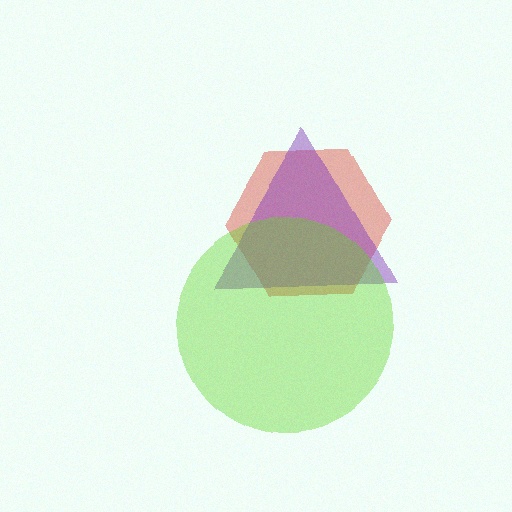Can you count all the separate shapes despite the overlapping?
Yes, there are 3 separate shapes.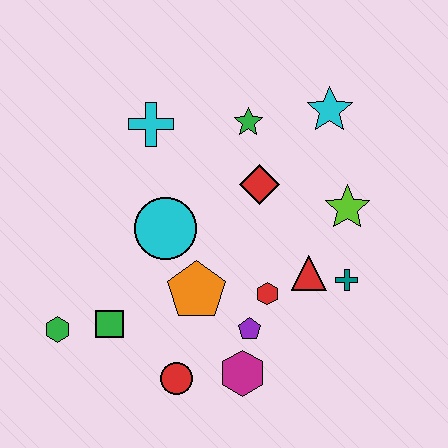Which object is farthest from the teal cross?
The green hexagon is farthest from the teal cross.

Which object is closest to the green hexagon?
The green square is closest to the green hexagon.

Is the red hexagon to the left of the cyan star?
Yes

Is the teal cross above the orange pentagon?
Yes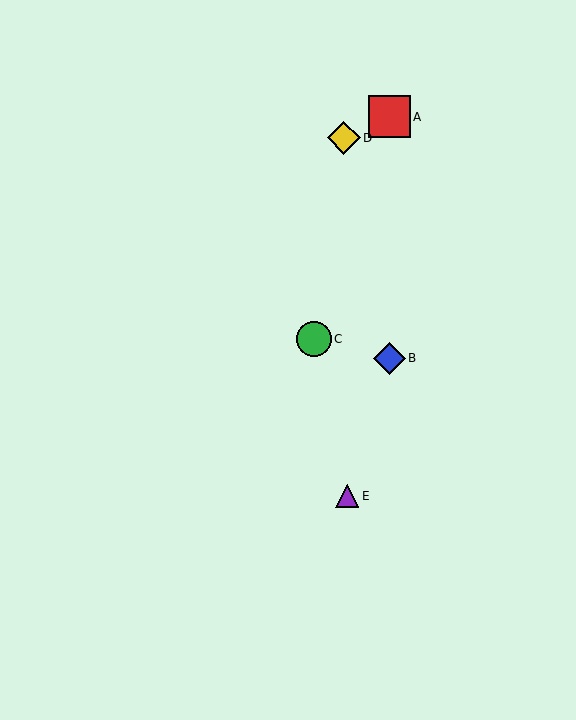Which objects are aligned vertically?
Objects A, B are aligned vertically.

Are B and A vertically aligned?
Yes, both are at x≈389.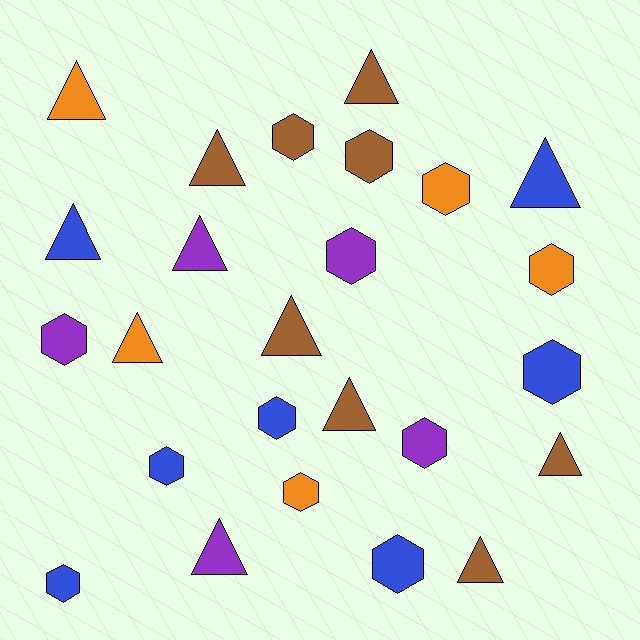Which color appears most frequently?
Brown, with 8 objects.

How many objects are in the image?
There are 25 objects.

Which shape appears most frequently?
Hexagon, with 13 objects.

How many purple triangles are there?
There are 2 purple triangles.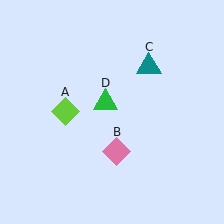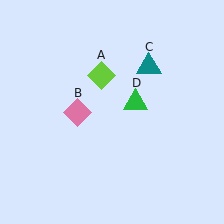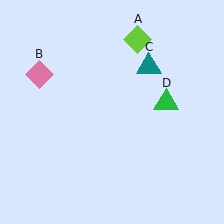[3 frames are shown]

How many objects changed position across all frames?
3 objects changed position: lime diamond (object A), pink diamond (object B), green triangle (object D).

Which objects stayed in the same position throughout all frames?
Teal triangle (object C) remained stationary.